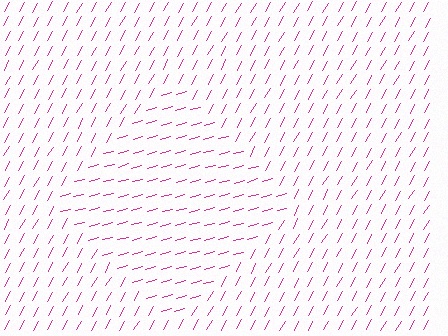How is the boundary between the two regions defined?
The boundary is defined purely by a change in line orientation (approximately 45 degrees difference). All lines are the same color and thickness.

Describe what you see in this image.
The image is filled with small magenta line segments. A diamond region in the image has lines oriented differently from the surrounding lines, creating a visible texture boundary.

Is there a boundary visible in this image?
Yes, there is a texture boundary formed by a change in line orientation.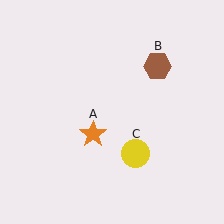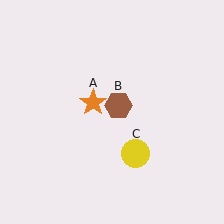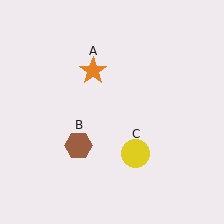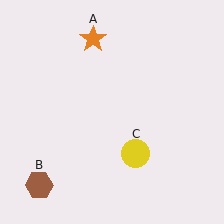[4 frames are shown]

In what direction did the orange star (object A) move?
The orange star (object A) moved up.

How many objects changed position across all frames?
2 objects changed position: orange star (object A), brown hexagon (object B).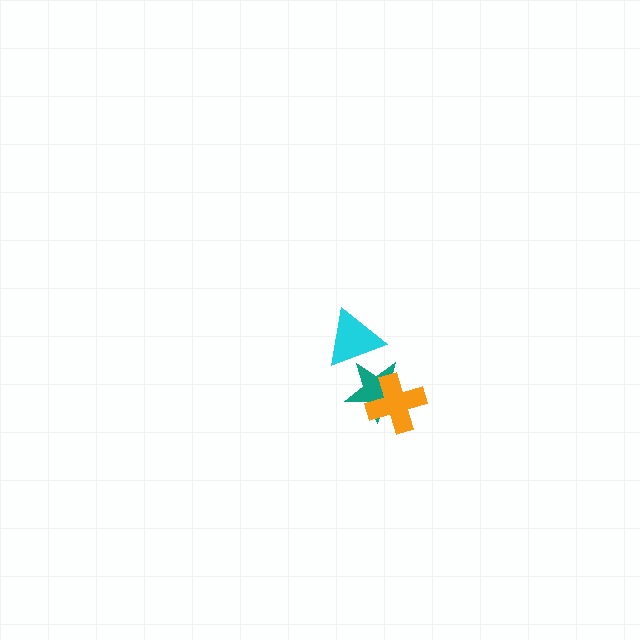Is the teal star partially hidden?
Yes, it is partially covered by another shape.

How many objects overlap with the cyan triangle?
1 object overlaps with the cyan triangle.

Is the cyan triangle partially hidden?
Yes, it is partially covered by another shape.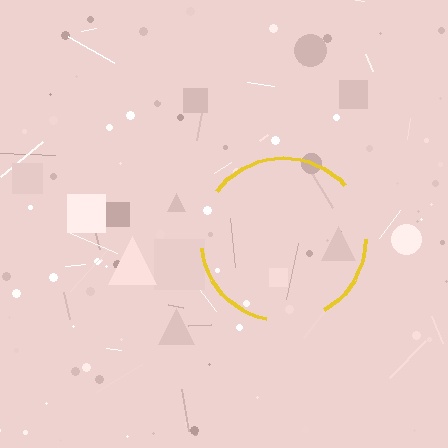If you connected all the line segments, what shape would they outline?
They would outline a circle.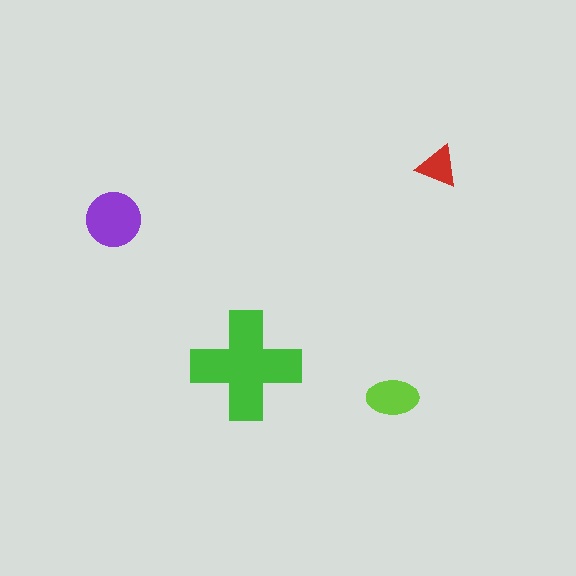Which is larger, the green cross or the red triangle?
The green cross.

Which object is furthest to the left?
The purple circle is leftmost.